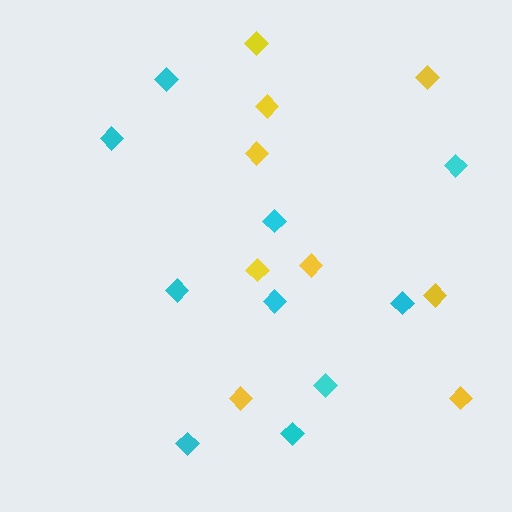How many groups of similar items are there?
There are 2 groups: one group of yellow diamonds (9) and one group of cyan diamonds (10).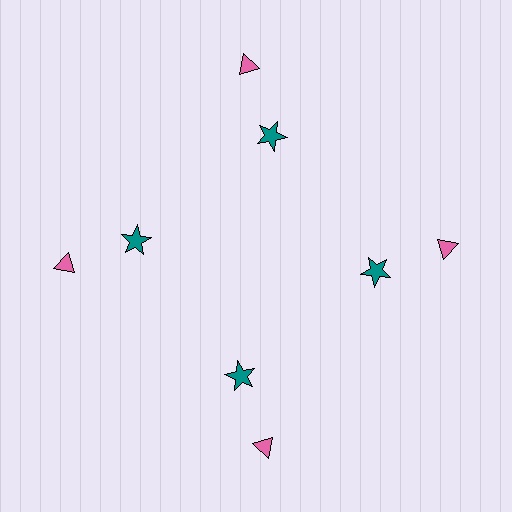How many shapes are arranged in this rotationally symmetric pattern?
There are 8 shapes, arranged in 4 groups of 2.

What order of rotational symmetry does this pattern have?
This pattern has 4-fold rotational symmetry.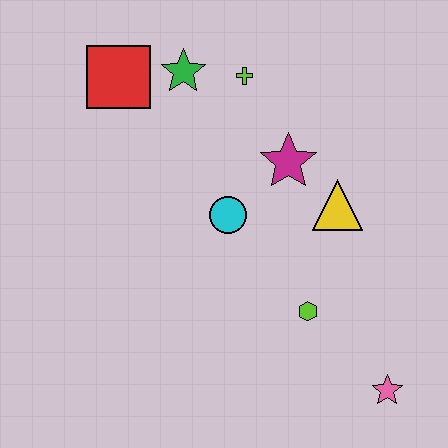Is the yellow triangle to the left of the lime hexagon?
No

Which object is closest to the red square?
The green star is closest to the red square.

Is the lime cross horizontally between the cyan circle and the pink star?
Yes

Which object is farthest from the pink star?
The red square is farthest from the pink star.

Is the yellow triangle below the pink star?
No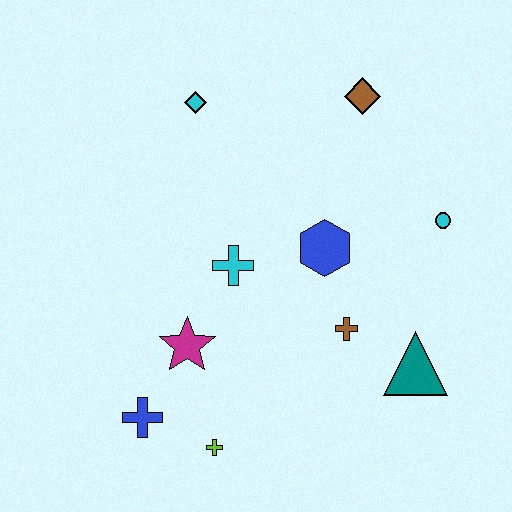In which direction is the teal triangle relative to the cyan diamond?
The teal triangle is below the cyan diamond.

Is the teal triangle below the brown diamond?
Yes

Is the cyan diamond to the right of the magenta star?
Yes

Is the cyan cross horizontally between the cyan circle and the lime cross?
Yes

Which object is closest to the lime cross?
The blue cross is closest to the lime cross.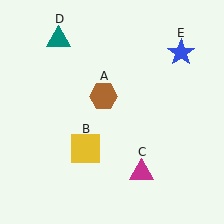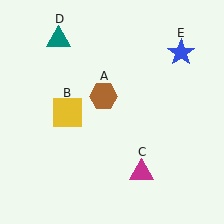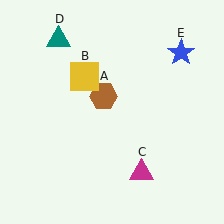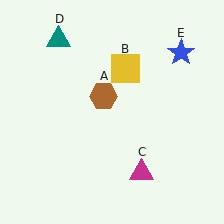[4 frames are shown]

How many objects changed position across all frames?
1 object changed position: yellow square (object B).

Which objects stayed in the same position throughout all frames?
Brown hexagon (object A) and magenta triangle (object C) and teal triangle (object D) and blue star (object E) remained stationary.